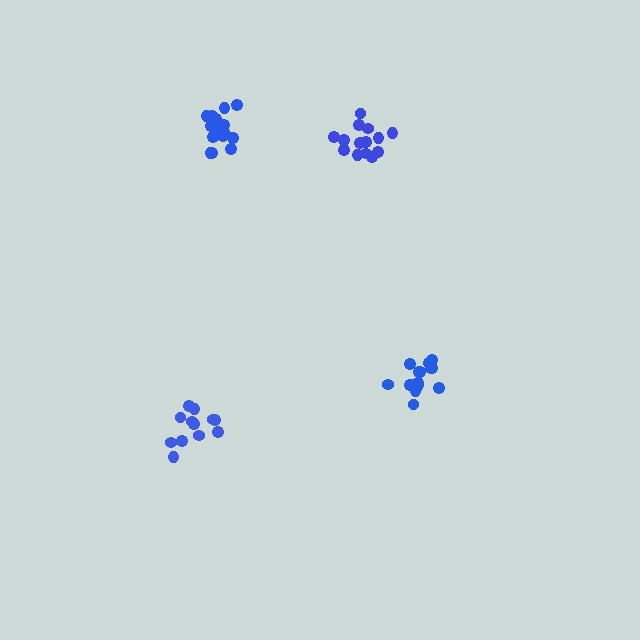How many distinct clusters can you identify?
There are 4 distinct clusters.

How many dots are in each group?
Group 1: 16 dots, Group 2: 17 dots, Group 3: 12 dots, Group 4: 14 dots (59 total).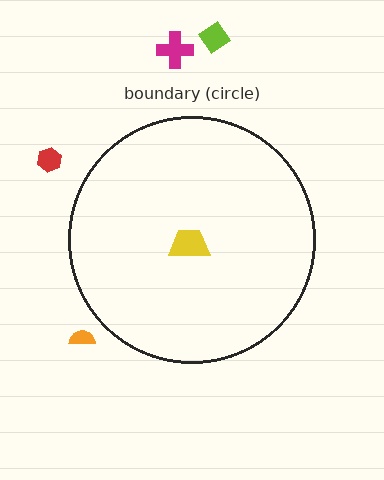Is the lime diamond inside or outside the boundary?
Outside.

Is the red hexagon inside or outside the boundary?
Outside.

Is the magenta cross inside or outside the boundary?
Outside.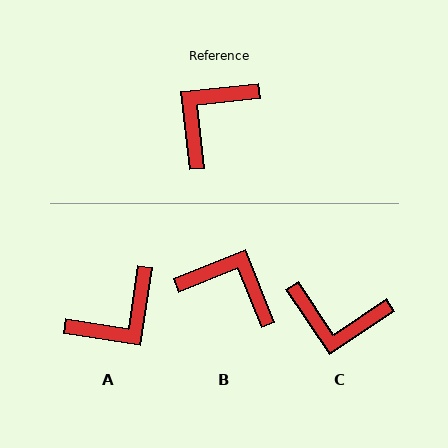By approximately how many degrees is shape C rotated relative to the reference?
Approximately 118 degrees counter-clockwise.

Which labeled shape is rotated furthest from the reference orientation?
A, about 165 degrees away.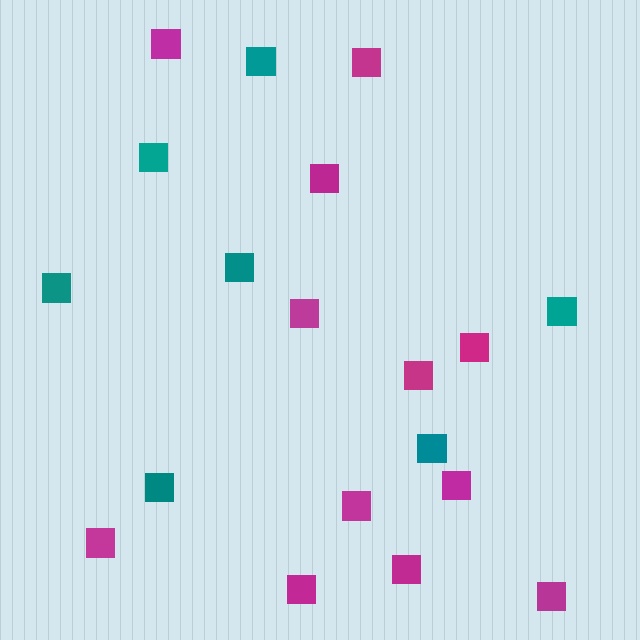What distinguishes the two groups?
There are 2 groups: one group of teal squares (7) and one group of magenta squares (12).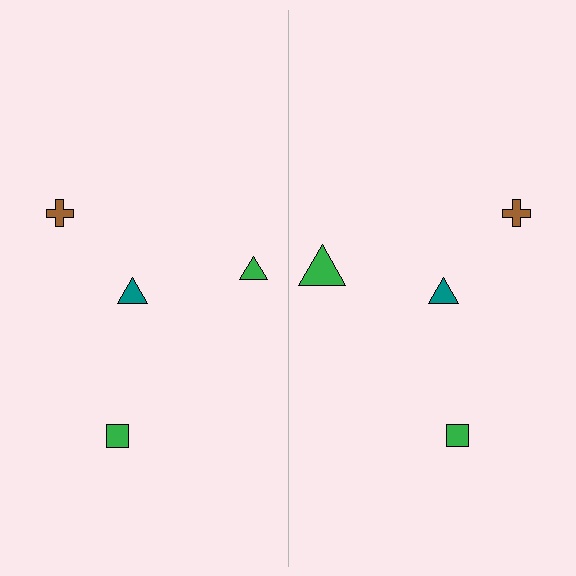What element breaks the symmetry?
The green triangle on the right side has a different size than its mirror counterpart.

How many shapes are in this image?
There are 8 shapes in this image.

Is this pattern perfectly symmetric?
No, the pattern is not perfectly symmetric. The green triangle on the right side has a different size than its mirror counterpart.